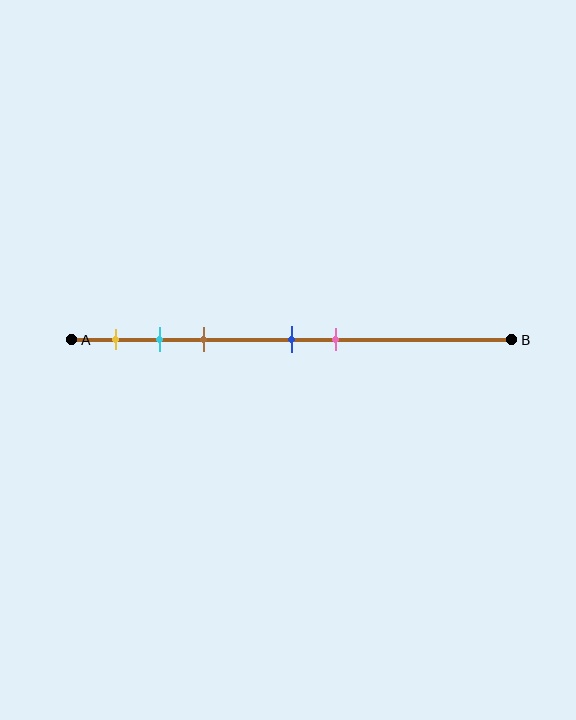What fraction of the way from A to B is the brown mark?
The brown mark is approximately 30% (0.3) of the way from A to B.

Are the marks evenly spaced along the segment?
No, the marks are not evenly spaced.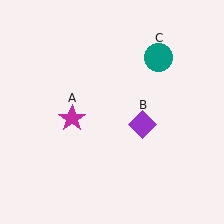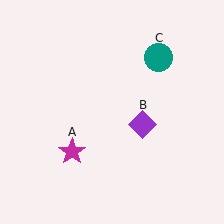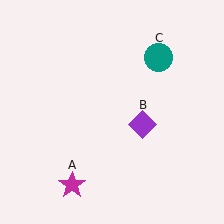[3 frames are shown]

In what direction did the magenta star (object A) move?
The magenta star (object A) moved down.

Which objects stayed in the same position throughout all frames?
Purple diamond (object B) and teal circle (object C) remained stationary.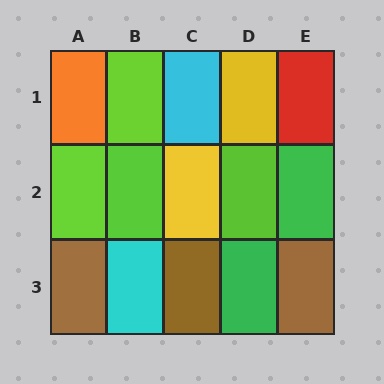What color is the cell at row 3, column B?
Cyan.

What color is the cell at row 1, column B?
Lime.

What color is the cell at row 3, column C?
Brown.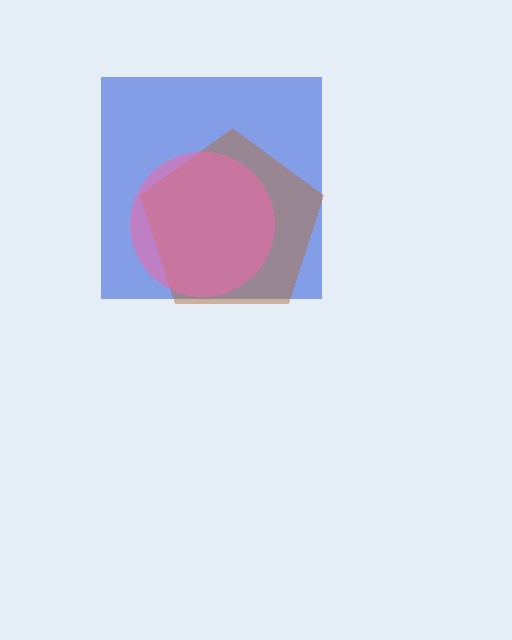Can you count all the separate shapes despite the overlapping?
Yes, there are 3 separate shapes.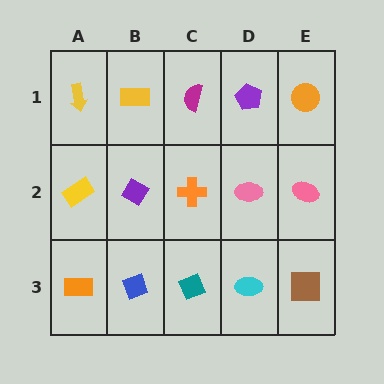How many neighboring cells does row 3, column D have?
3.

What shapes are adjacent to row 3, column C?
An orange cross (row 2, column C), a blue diamond (row 3, column B), a cyan ellipse (row 3, column D).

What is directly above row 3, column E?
A pink ellipse.